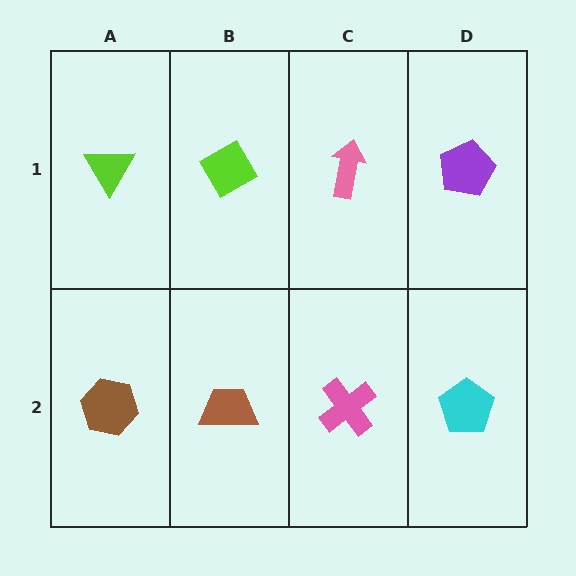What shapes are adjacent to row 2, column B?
A lime diamond (row 1, column B), a brown hexagon (row 2, column A), a pink cross (row 2, column C).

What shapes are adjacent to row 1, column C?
A pink cross (row 2, column C), a lime diamond (row 1, column B), a purple pentagon (row 1, column D).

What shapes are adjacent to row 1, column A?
A brown hexagon (row 2, column A), a lime diamond (row 1, column B).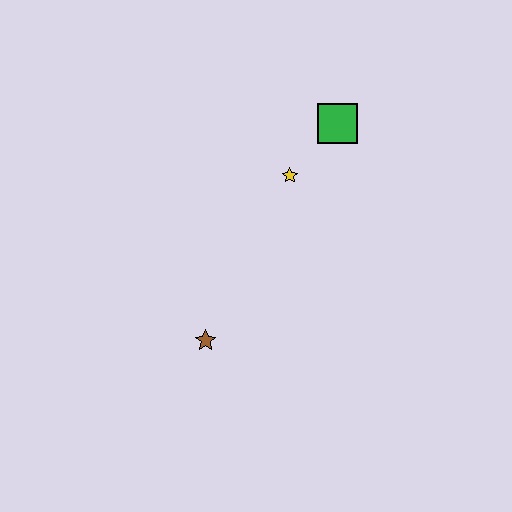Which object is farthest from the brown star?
The green square is farthest from the brown star.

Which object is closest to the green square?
The yellow star is closest to the green square.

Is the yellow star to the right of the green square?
No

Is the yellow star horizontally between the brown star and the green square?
Yes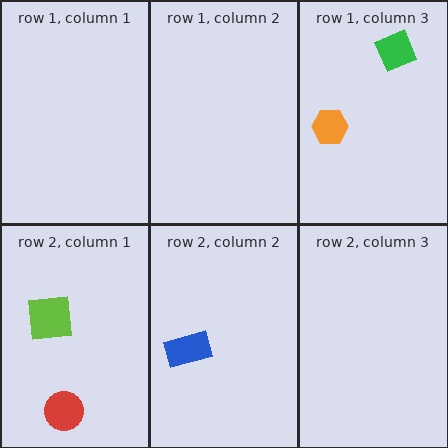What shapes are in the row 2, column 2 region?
The blue rectangle.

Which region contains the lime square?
The row 2, column 1 region.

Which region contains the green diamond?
The row 1, column 3 region.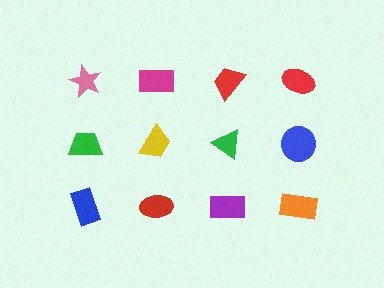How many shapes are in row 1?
4 shapes.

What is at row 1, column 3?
A red trapezoid.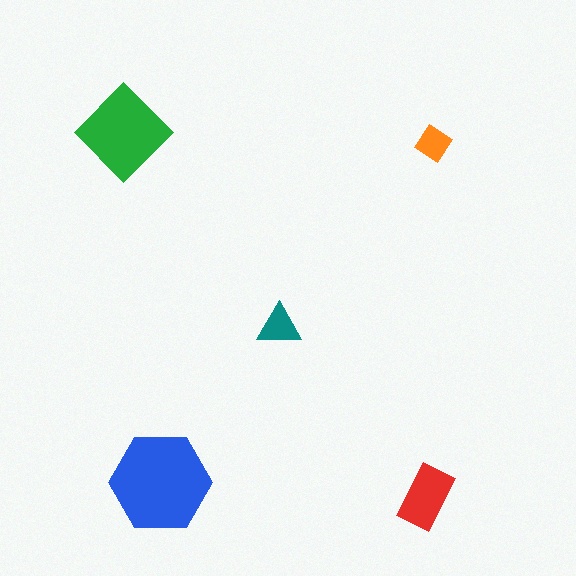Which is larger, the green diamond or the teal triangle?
The green diamond.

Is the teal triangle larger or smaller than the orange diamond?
Larger.